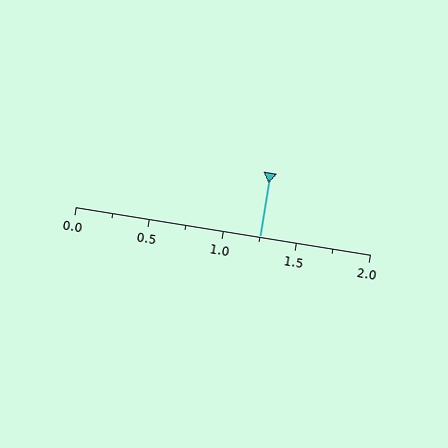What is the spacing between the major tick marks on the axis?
The major ticks are spaced 0.5 apart.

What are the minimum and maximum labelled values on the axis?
The axis runs from 0.0 to 2.0.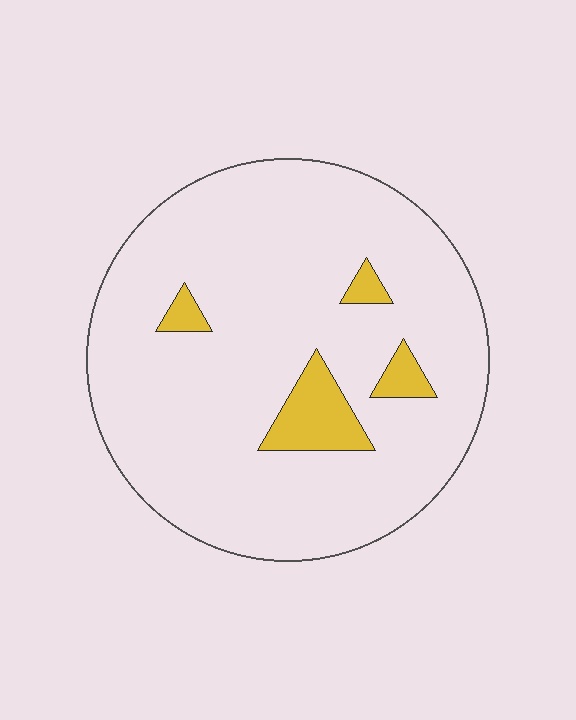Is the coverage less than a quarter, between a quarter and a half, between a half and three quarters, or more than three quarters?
Less than a quarter.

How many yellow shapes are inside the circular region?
4.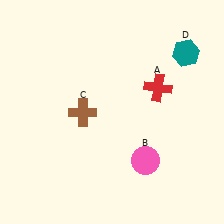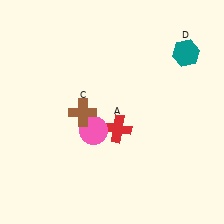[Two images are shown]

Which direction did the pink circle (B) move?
The pink circle (B) moved left.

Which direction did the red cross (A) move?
The red cross (A) moved down.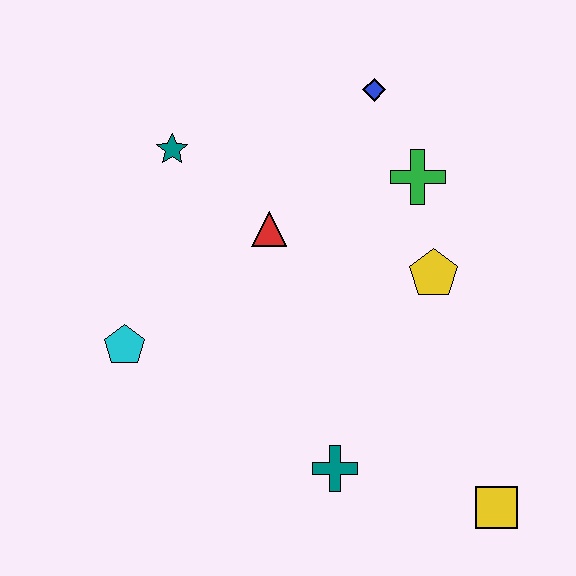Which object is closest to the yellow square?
The teal cross is closest to the yellow square.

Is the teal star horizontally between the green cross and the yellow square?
No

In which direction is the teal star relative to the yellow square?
The teal star is above the yellow square.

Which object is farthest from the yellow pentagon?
The cyan pentagon is farthest from the yellow pentagon.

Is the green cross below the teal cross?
No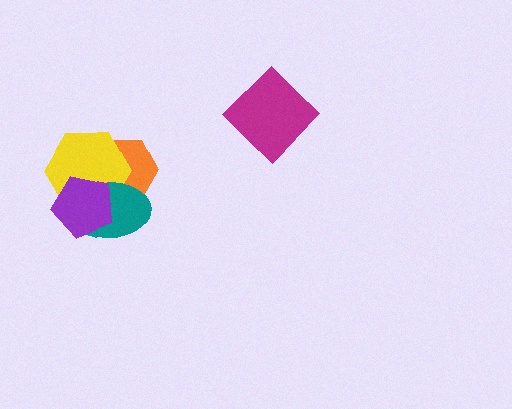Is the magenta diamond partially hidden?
No, no other shape covers it.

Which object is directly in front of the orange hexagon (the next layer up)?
The yellow hexagon is directly in front of the orange hexagon.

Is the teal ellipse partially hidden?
Yes, it is partially covered by another shape.